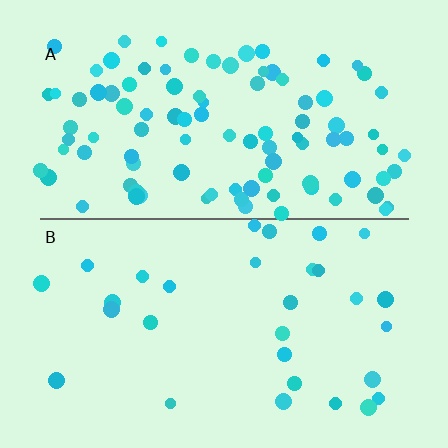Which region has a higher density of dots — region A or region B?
A (the top).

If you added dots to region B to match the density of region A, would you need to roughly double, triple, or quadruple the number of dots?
Approximately triple.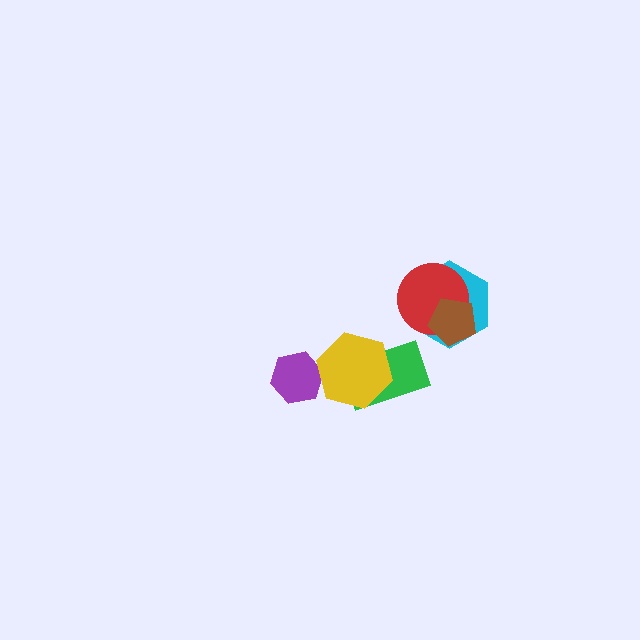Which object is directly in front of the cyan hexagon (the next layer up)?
The red circle is directly in front of the cyan hexagon.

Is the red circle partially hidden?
Yes, it is partially covered by another shape.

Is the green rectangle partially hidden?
Yes, it is partially covered by another shape.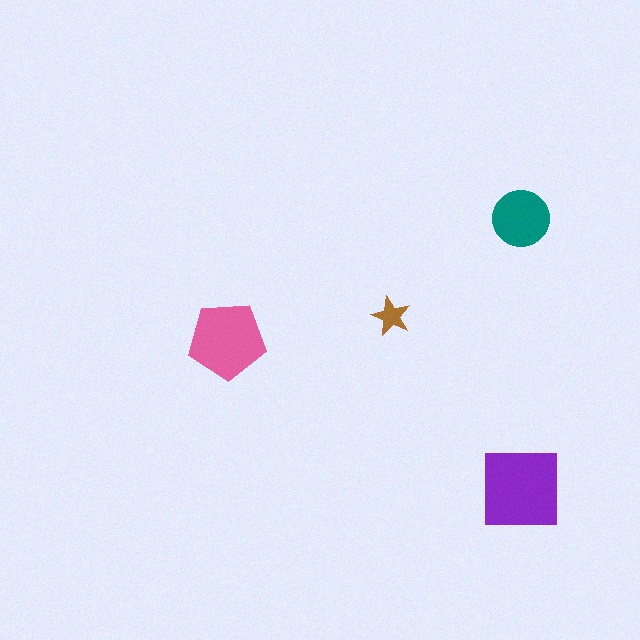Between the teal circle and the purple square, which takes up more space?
The purple square.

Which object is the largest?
The purple square.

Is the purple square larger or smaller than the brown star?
Larger.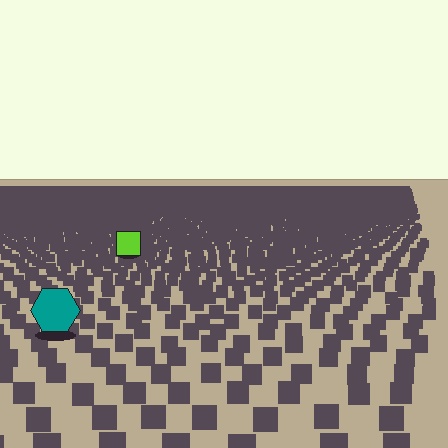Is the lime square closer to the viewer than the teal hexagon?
No. The teal hexagon is closer — you can tell from the texture gradient: the ground texture is coarser near it.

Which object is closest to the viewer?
The teal hexagon is closest. The texture marks near it are larger and more spread out.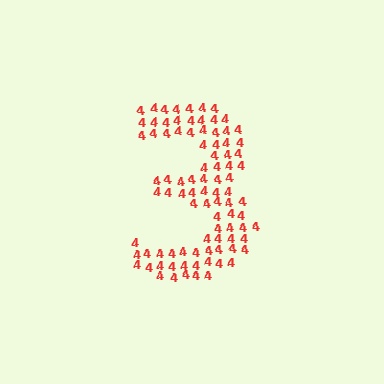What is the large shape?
The large shape is the digit 3.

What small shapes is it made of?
It is made of small digit 4's.